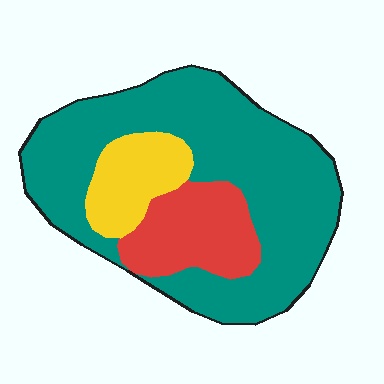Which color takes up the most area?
Teal, at roughly 70%.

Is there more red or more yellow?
Red.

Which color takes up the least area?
Yellow, at roughly 15%.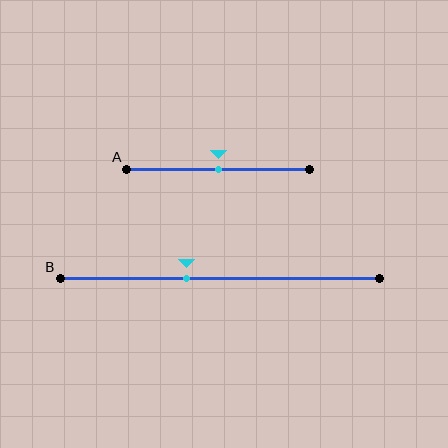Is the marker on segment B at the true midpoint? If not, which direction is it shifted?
No, the marker on segment B is shifted to the left by about 10% of the segment length.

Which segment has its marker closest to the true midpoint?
Segment A has its marker closest to the true midpoint.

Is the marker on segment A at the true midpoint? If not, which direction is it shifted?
Yes, the marker on segment A is at the true midpoint.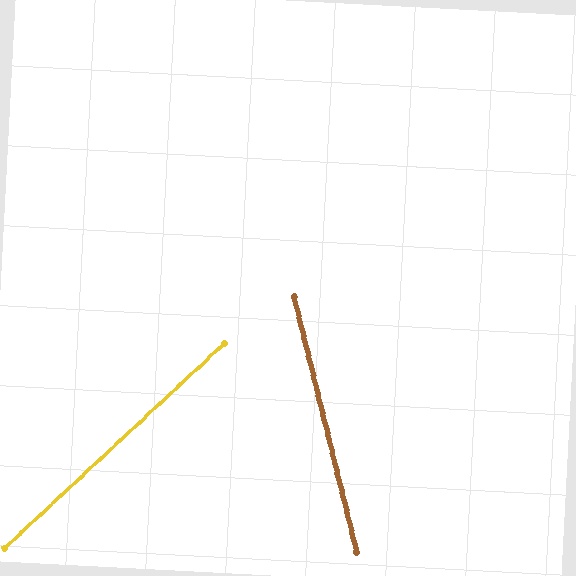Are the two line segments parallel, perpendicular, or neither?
Neither parallel nor perpendicular — they differ by about 61°.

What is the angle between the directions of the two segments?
Approximately 61 degrees.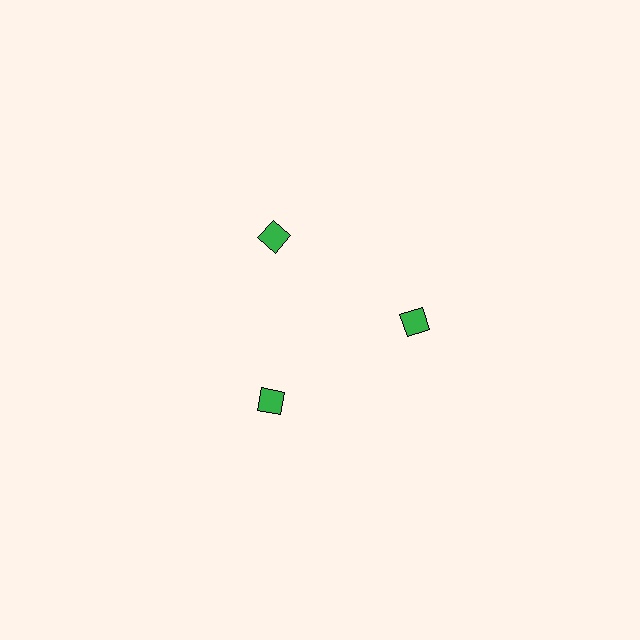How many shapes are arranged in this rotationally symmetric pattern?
There are 3 shapes, arranged in 3 groups of 1.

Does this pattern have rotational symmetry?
Yes, this pattern has 3-fold rotational symmetry. It looks the same after rotating 120 degrees around the center.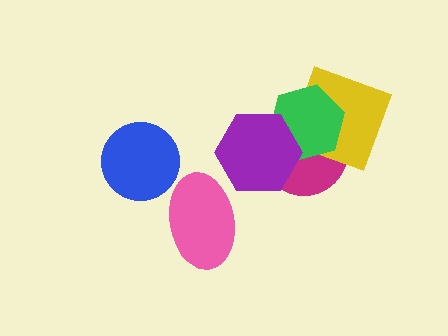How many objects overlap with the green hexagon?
3 objects overlap with the green hexagon.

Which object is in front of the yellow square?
The green hexagon is in front of the yellow square.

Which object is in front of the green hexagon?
The purple hexagon is in front of the green hexagon.